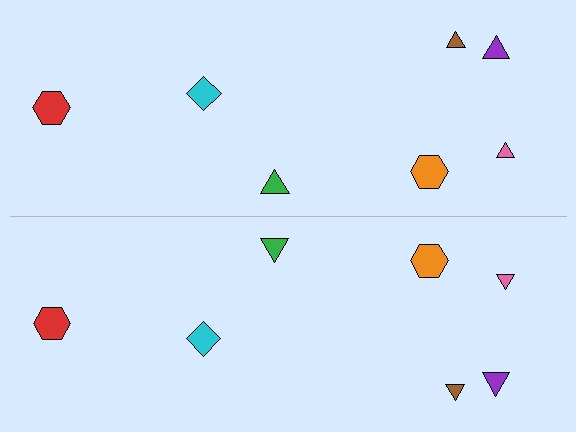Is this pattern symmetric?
Yes, this pattern has bilateral (reflection) symmetry.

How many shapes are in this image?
There are 14 shapes in this image.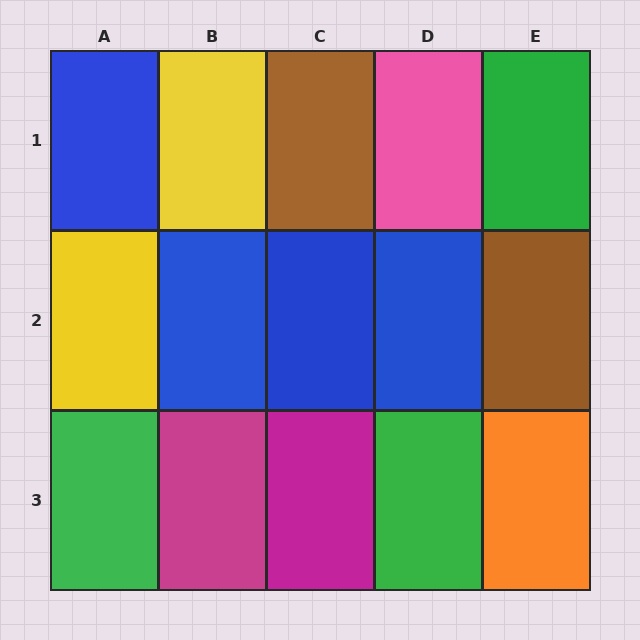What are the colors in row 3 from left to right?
Green, magenta, magenta, green, orange.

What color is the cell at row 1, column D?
Pink.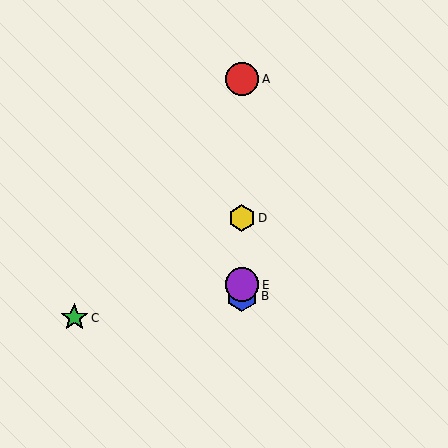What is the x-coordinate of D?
Object D is at x≈242.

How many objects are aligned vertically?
4 objects (A, B, D, E) are aligned vertically.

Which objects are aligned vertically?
Objects A, B, D, E are aligned vertically.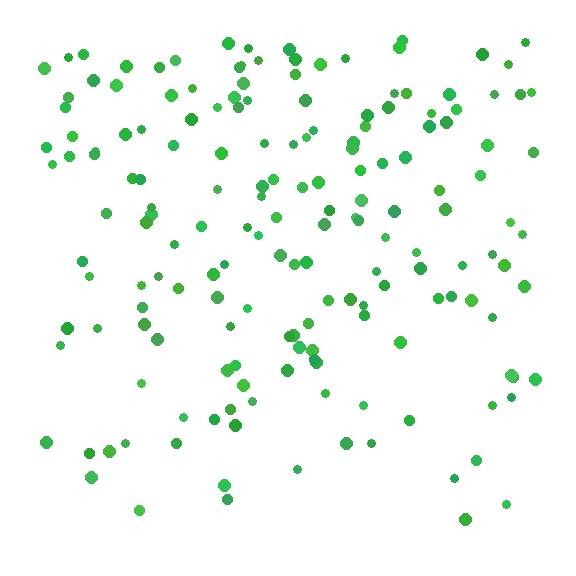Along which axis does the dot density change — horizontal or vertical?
Vertical.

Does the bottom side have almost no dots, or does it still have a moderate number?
Still a moderate number, just noticeably fewer than the top.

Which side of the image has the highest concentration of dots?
The top.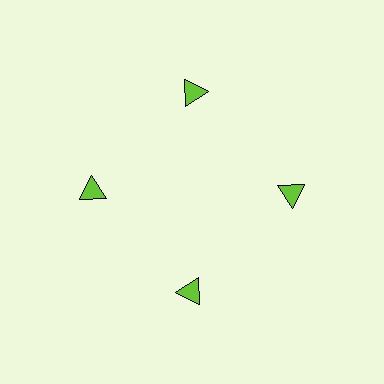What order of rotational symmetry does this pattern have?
This pattern has 4-fold rotational symmetry.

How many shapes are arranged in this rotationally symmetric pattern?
There are 4 shapes, arranged in 4 groups of 1.